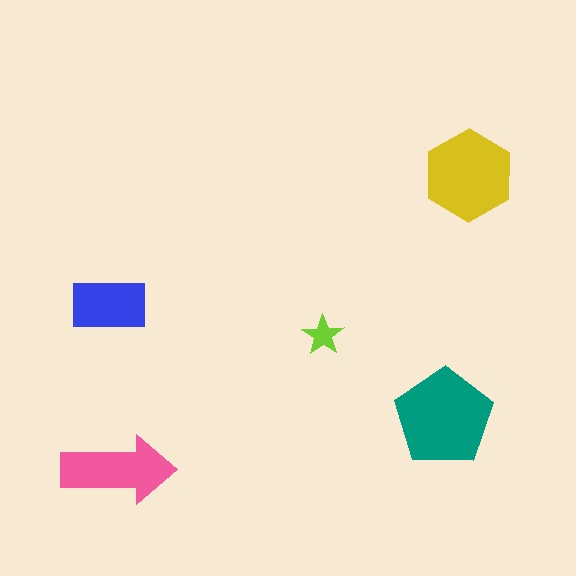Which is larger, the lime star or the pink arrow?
The pink arrow.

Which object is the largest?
The teal pentagon.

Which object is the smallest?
The lime star.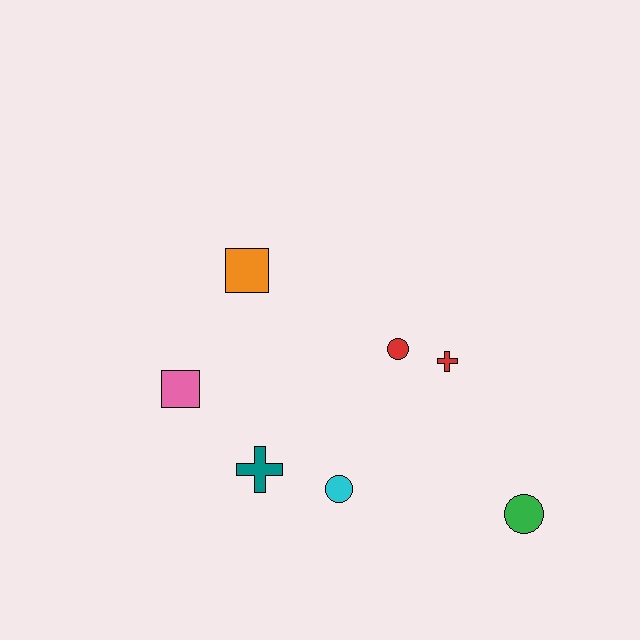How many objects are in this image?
There are 7 objects.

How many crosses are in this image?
There are 2 crosses.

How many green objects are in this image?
There is 1 green object.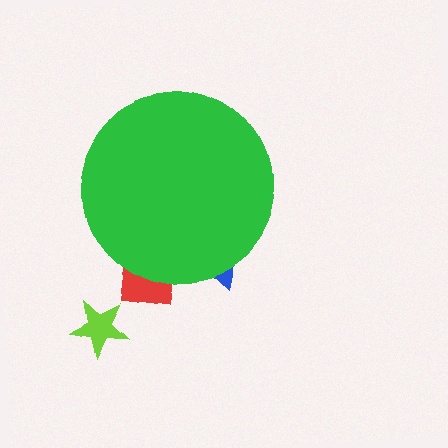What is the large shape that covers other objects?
A green circle.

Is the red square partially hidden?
Yes, the red square is partially hidden behind the green circle.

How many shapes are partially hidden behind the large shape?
2 shapes are partially hidden.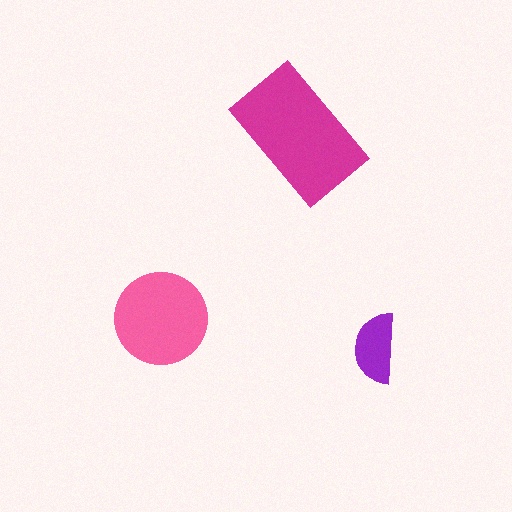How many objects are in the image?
There are 3 objects in the image.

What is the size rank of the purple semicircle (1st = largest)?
3rd.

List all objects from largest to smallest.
The magenta rectangle, the pink circle, the purple semicircle.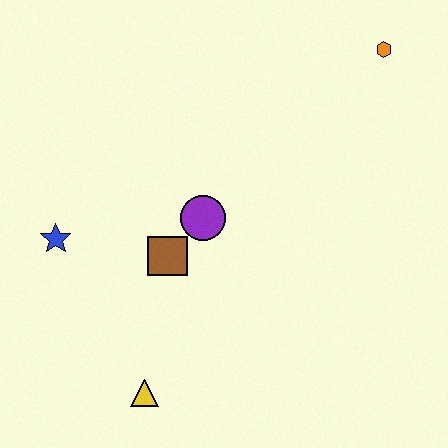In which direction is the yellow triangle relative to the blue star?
The yellow triangle is below the blue star.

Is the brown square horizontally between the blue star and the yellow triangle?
No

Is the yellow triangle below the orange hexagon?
Yes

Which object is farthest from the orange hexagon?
The yellow triangle is farthest from the orange hexagon.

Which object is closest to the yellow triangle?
The brown square is closest to the yellow triangle.